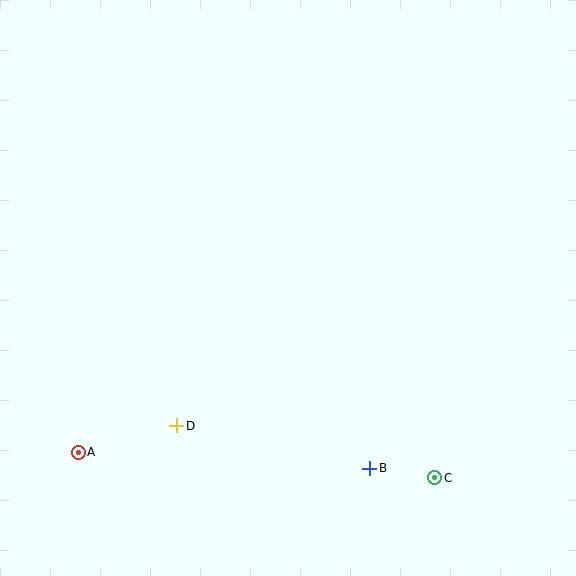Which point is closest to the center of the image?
Point D at (177, 426) is closest to the center.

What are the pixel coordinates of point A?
Point A is at (78, 452).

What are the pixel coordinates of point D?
Point D is at (177, 426).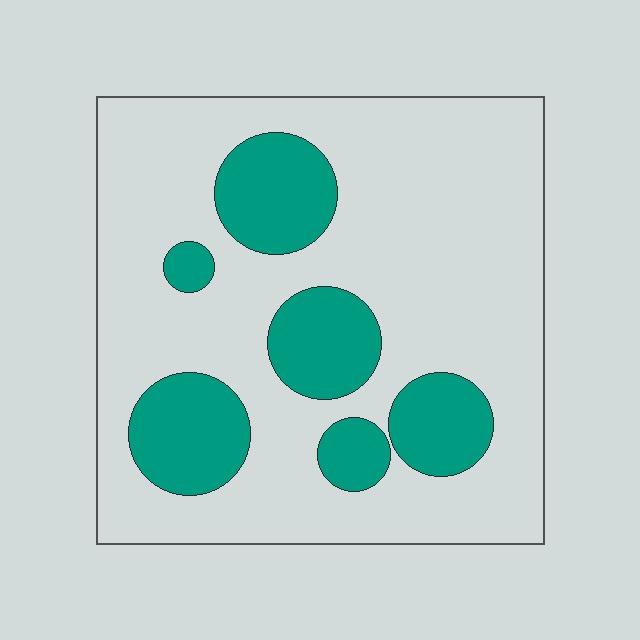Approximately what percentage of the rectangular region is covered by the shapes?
Approximately 25%.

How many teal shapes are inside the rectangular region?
6.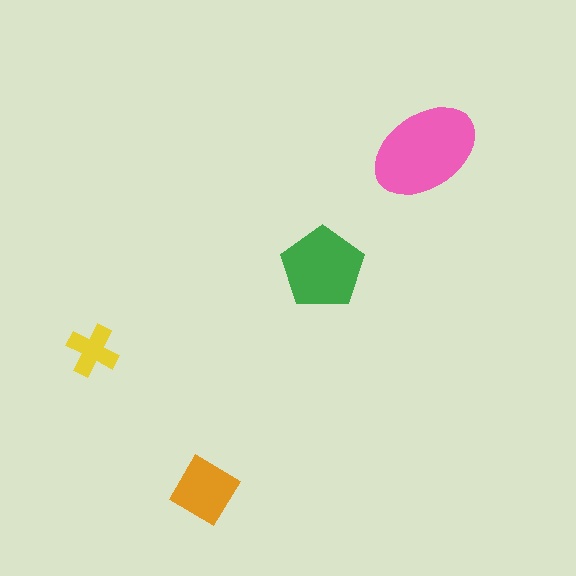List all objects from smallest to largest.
The yellow cross, the orange diamond, the green pentagon, the pink ellipse.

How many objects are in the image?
There are 4 objects in the image.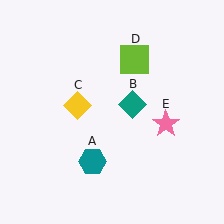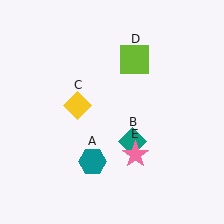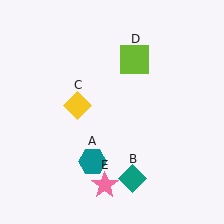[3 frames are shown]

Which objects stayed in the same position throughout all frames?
Teal hexagon (object A) and yellow diamond (object C) and lime square (object D) remained stationary.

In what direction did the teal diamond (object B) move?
The teal diamond (object B) moved down.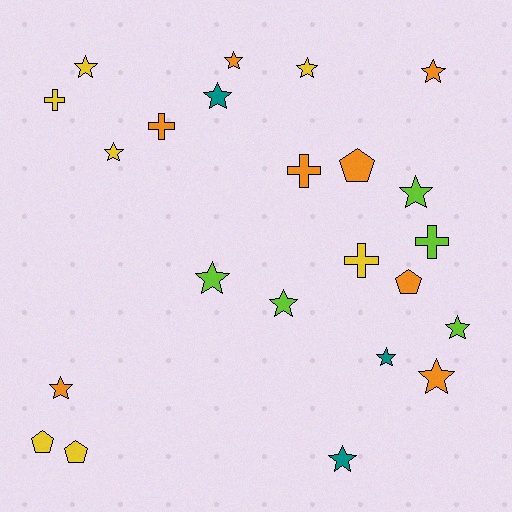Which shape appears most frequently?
Star, with 14 objects.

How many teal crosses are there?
There are no teal crosses.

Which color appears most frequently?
Orange, with 8 objects.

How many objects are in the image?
There are 23 objects.